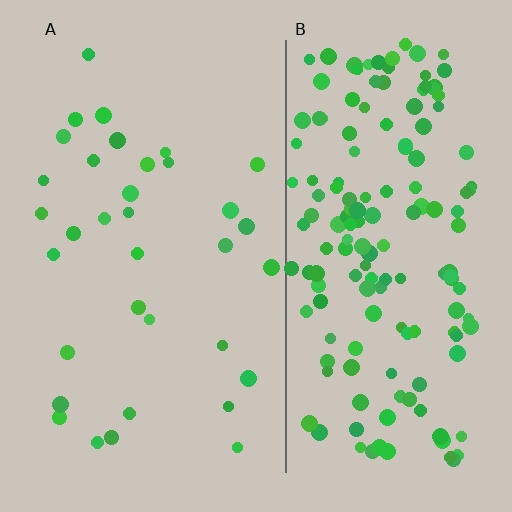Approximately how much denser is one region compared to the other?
Approximately 4.8× — region B over region A.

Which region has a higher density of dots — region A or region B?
B (the right).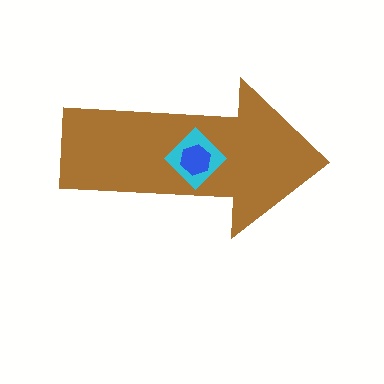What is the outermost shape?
The brown arrow.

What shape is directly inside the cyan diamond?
The blue hexagon.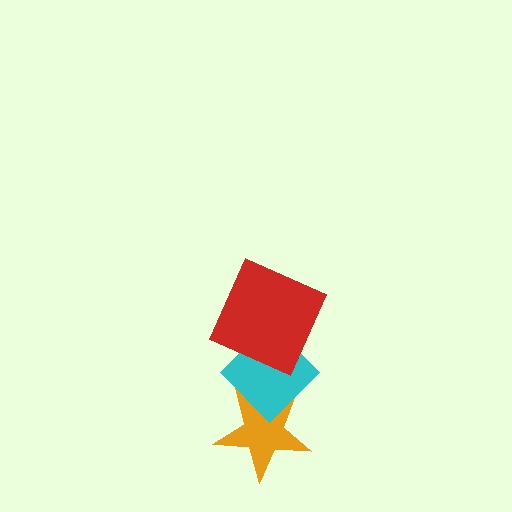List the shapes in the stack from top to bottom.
From top to bottom: the red square, the cyan diamond, the orange star.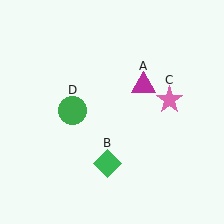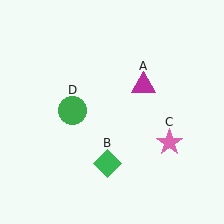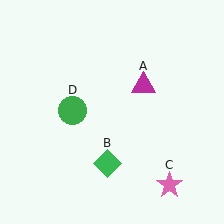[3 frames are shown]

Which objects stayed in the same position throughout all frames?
Magenta triangle (object A) and green diamond (object B) and green circle (object D) remained stationary.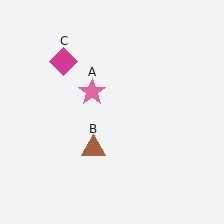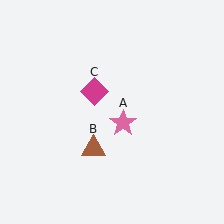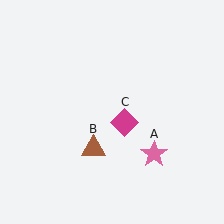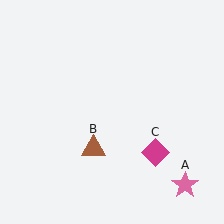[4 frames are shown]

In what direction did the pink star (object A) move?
The pink star (object A) moved down and to the right.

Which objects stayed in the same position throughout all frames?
Brown triangle (object B) remained stationary.